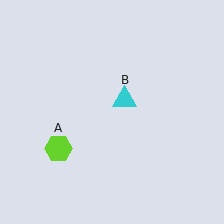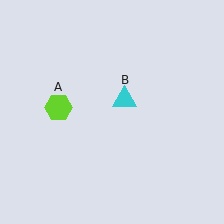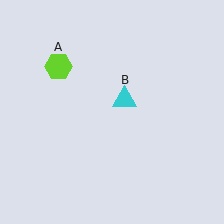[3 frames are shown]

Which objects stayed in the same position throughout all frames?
Cyan triangle (object B) remained stationary.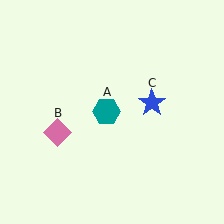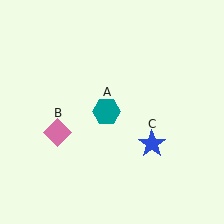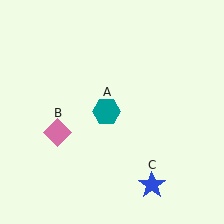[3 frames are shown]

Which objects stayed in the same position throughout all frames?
Teal hexagon (object A) and pink diamond (object B) remained stationary.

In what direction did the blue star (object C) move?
The blue star (object C) moved down.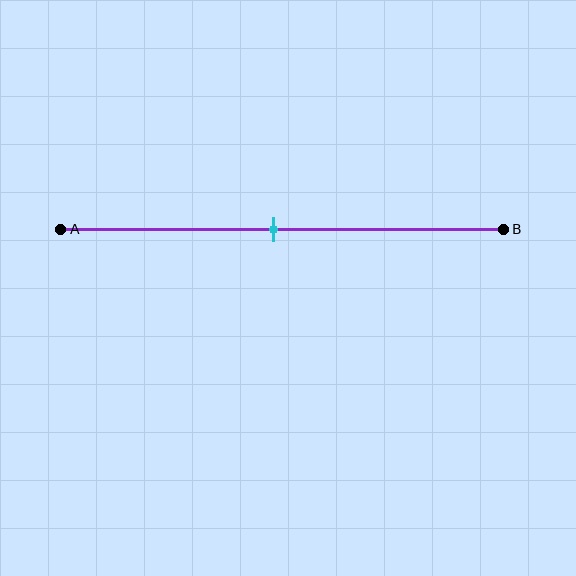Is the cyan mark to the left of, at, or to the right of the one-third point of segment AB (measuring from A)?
The cyan mark is to the right of the one-third point of segment AB.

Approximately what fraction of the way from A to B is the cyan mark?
The cyan mark is approximately 50% of the way from A to B.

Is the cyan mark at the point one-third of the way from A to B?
No, the mark is at about 50% from A, not at the 33% one-third point.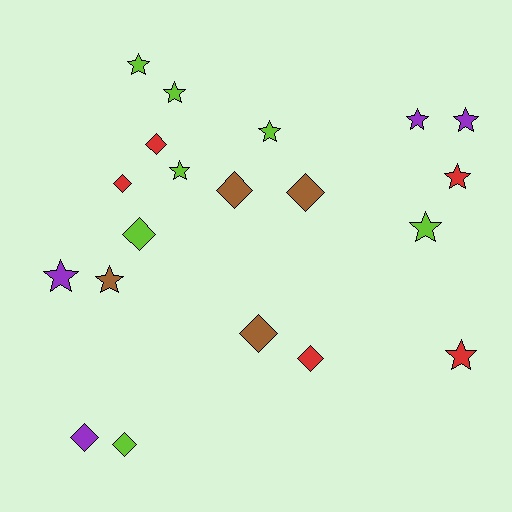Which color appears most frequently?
Lime, with 7 objects.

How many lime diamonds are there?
There are 2 lime diamonds.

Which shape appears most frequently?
Star, with 11 objects.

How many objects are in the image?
There are 20 objects.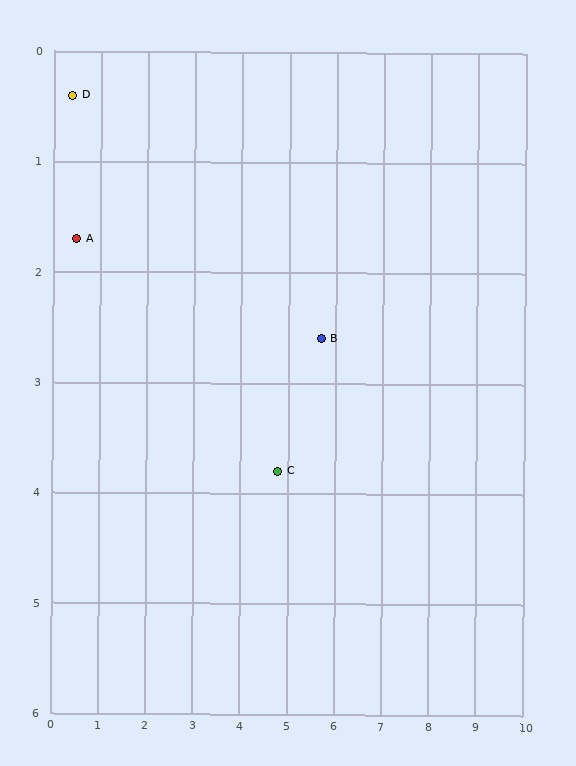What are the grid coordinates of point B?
Point B is at approximately (5.7, 2.6).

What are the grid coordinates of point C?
Point C is at approximately (4.8, 3.8).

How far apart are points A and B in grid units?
Points A and B are about 5.3 grid units apart.